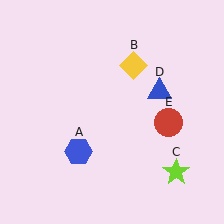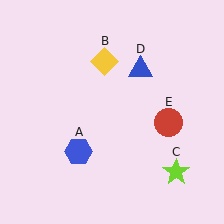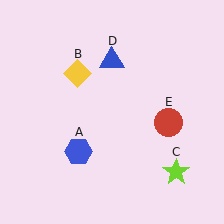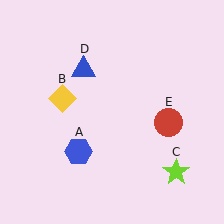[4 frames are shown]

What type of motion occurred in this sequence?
The yellow diamond (object B), blue triangle (object D) rotated counterclockwise around the center of the scene.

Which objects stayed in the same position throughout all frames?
Blue hexagon (object A) and lime star (object C) and red circle (object E) remained stationary.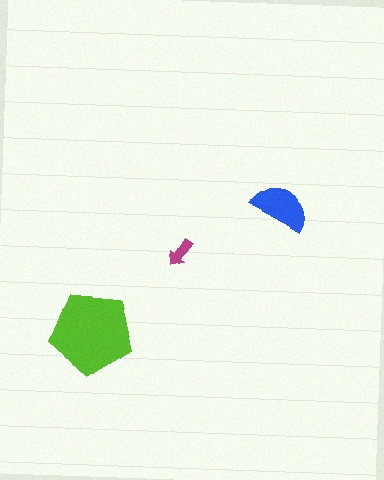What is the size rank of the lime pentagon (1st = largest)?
1st.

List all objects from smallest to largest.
The magenta arrow, the blue semicircle, the lime pentagon.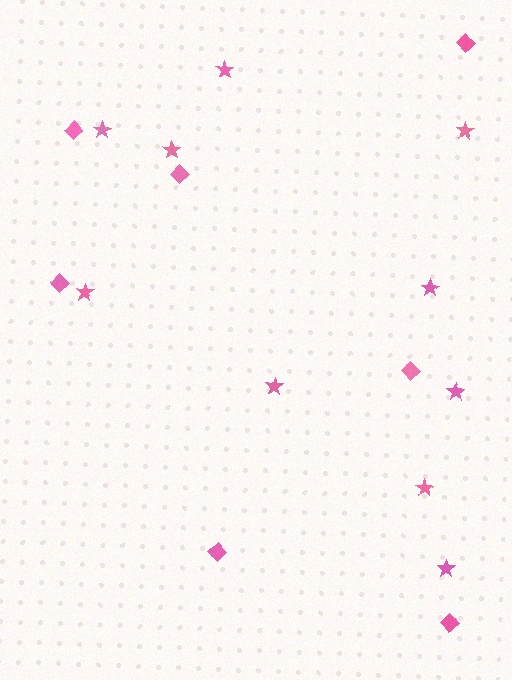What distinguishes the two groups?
There are 2 groups: one group of stars (10) and one group of diamonds (7).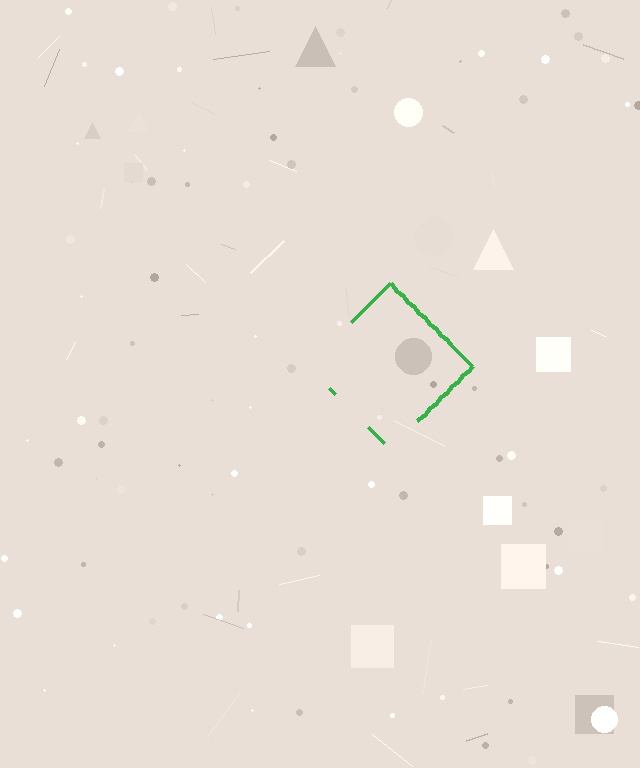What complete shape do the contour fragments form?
The contour fragments form a diamond.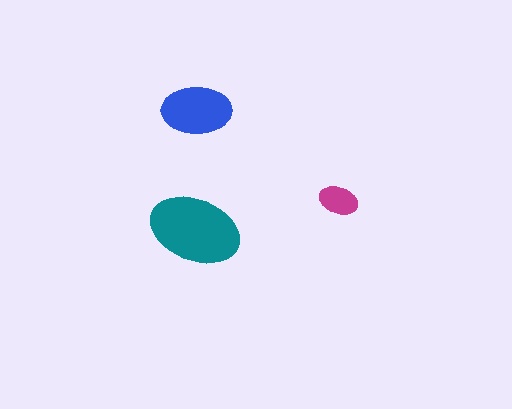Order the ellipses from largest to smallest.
the teal one, the blue one, the magenta one.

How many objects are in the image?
There are 3 objects in the image.